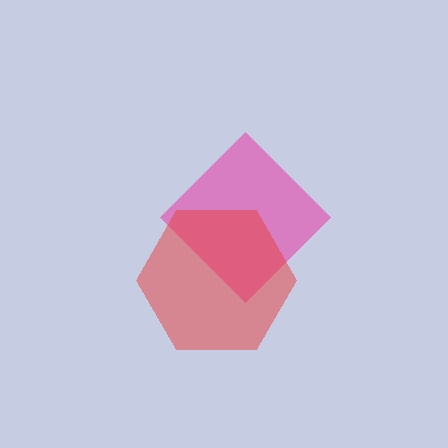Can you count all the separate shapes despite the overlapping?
Yes, there are 2 separate shapes.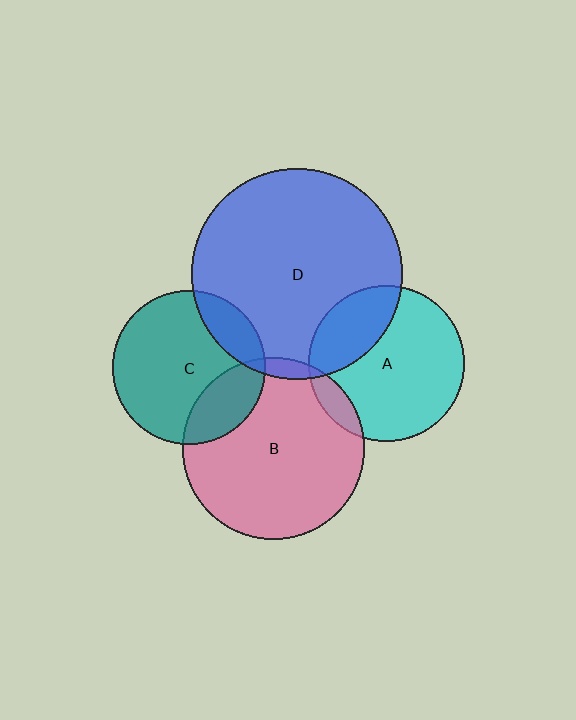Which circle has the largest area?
Circle D (blue).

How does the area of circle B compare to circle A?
Approximately 1.4 times.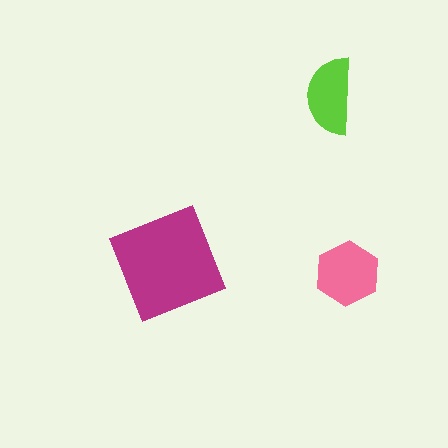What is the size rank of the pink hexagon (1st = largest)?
2nd.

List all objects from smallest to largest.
The lime semicircle, the pink hexagon, the magenta diamond.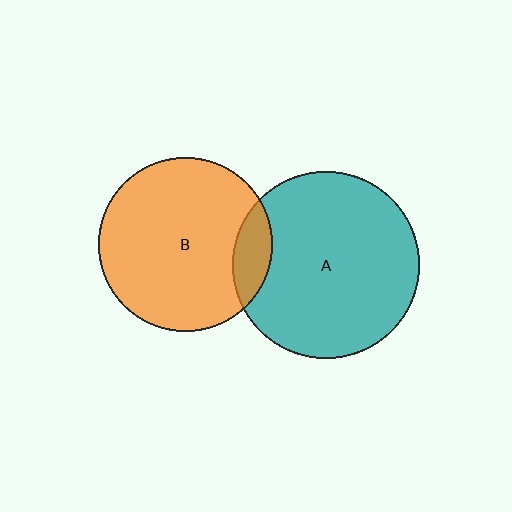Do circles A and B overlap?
Yes.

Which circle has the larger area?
Circle A (teal).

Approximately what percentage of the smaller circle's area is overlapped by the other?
Approximately 10%.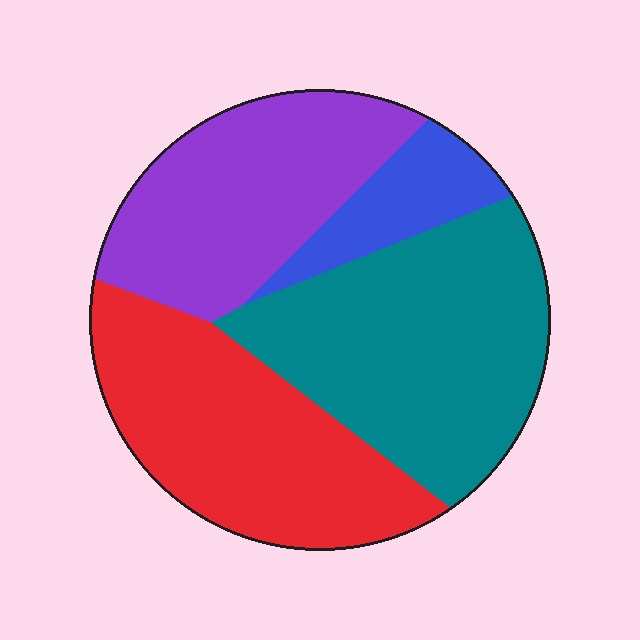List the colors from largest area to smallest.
From largest to smallest: teal, red, purple, blue.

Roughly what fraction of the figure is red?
Red covers around 30% of the figure.